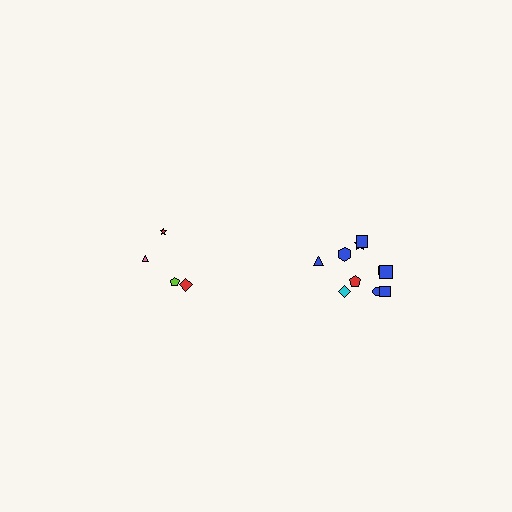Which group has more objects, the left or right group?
The right group.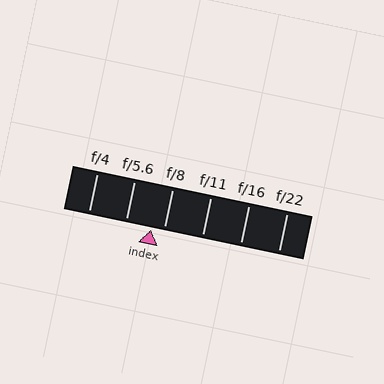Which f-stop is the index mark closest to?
The index mark is closest to f/8.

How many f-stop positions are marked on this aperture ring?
There are 6 f-stop positions marked.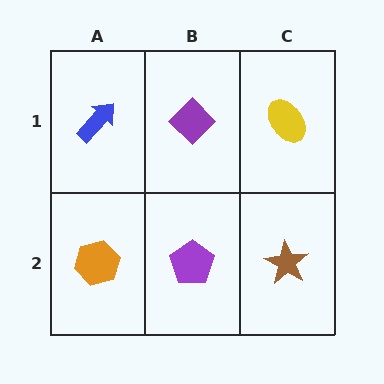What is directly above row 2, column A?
A blue arrow.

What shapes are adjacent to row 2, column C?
A yellow ellipse (row 1, column C), a purple pentagon (row 2, column B).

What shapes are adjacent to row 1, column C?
A brown star (row 2, column C), a purple diamond (row 1, column B).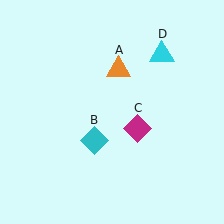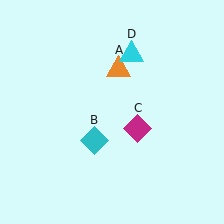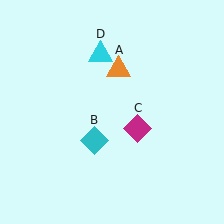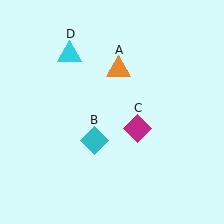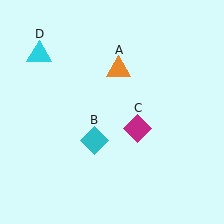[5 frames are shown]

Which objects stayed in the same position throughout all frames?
Orange triangle (object A) and cyan diamond (object B) and magenta diamond (object C) remained stationary.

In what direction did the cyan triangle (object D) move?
The cyan triangle (object D) moved left.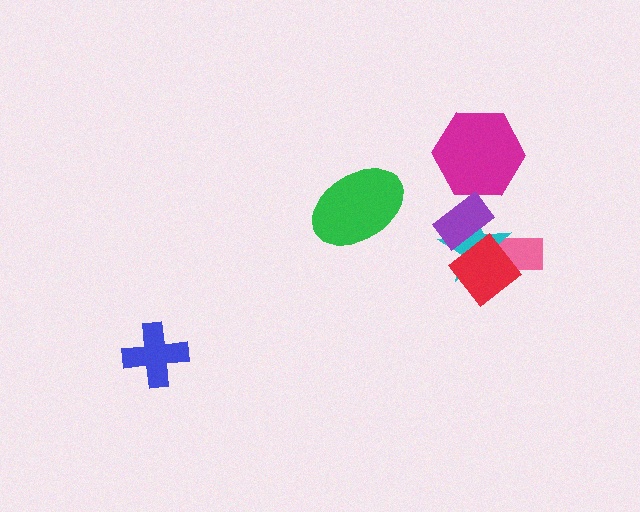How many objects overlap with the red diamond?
2 objects overlap with the red diamond.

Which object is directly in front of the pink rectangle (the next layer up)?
The cyan star is directly in front of the pink rectangle.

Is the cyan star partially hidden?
Yes, it is partially covered by another shape.